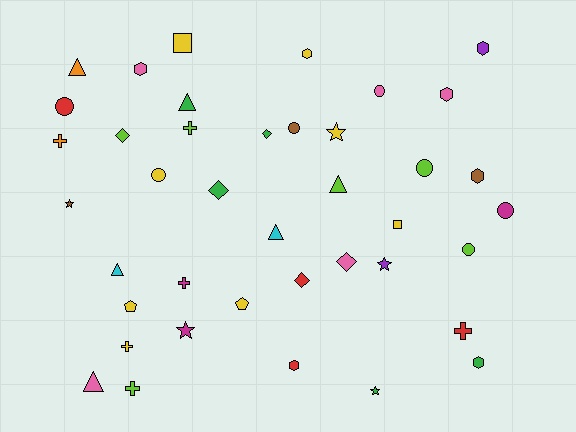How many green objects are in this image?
There are 5 green objects.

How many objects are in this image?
There are 40 objects.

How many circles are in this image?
There are 7 circles.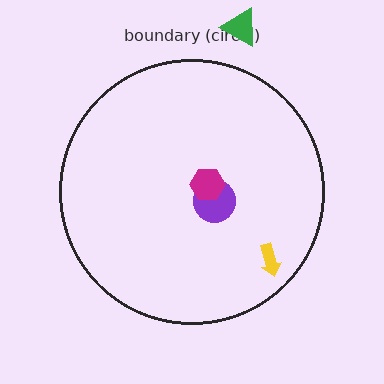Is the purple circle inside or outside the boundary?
Inside.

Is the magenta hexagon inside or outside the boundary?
Inside.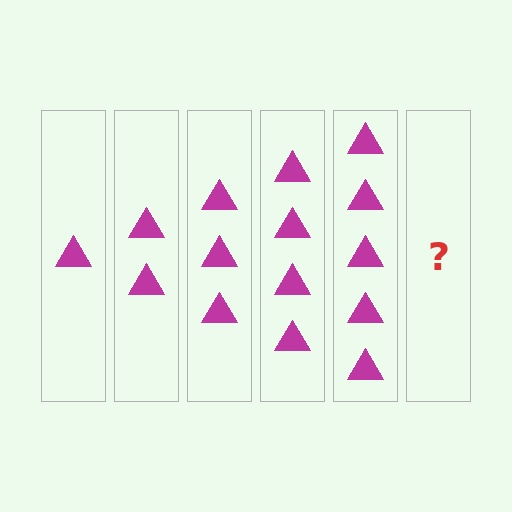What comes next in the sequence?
The next element should be 6 triangles.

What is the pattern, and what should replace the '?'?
The pattern is that each step adds one more triangle. The '?' should be 6 triangles.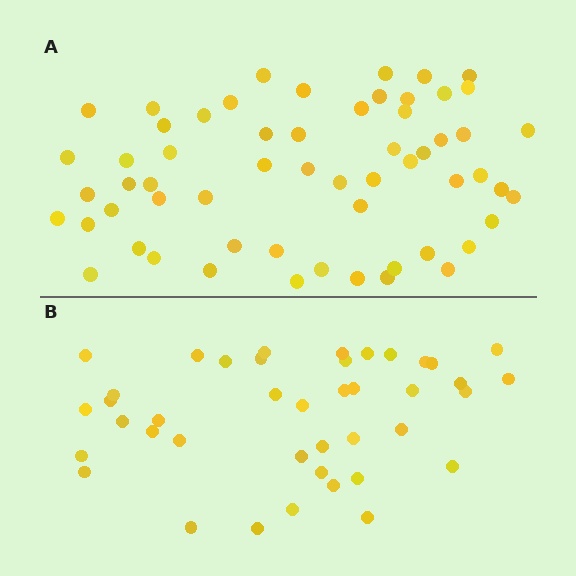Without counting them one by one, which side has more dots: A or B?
Region A (the top region) has more dots.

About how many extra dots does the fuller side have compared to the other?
Region A has approximately 20 more dots than region B.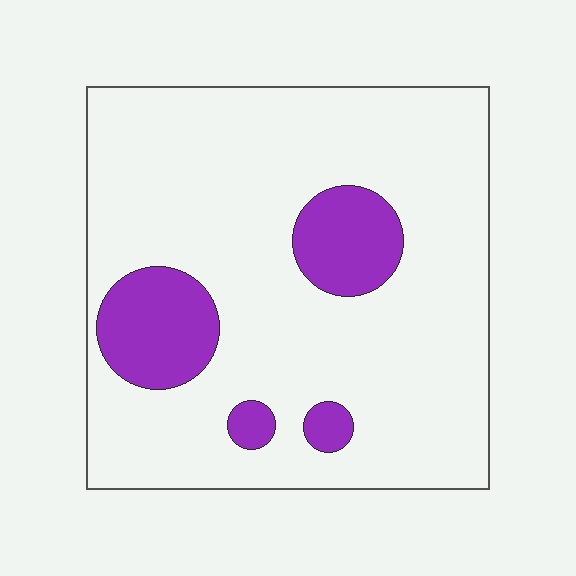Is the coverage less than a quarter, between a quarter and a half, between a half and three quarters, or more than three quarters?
Less than a quarter.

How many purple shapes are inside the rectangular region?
4.